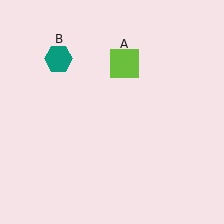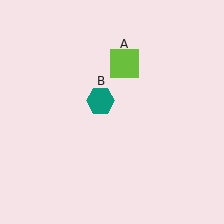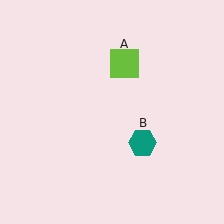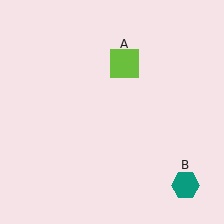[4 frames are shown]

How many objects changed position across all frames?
1 object changed position: teal hexagon (object B).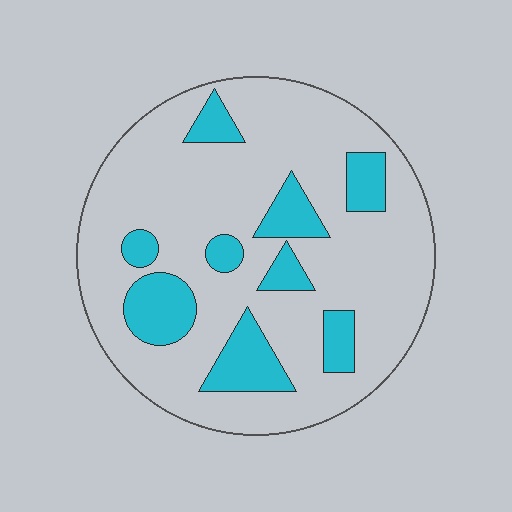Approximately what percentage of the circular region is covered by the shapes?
Approximately 20%.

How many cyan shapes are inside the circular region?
9.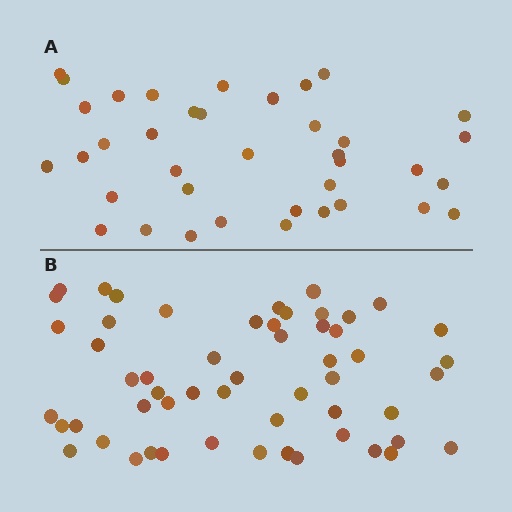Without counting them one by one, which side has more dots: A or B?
Region B (the bottom region) has more dots.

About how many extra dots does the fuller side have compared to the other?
Region B has approximately 15 more dots than region A.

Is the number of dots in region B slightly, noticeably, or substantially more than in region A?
Region B has noticeably more, but not dramatically so. The ratio is roughly 1.4 to 1.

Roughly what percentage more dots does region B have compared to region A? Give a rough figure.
About 45% more.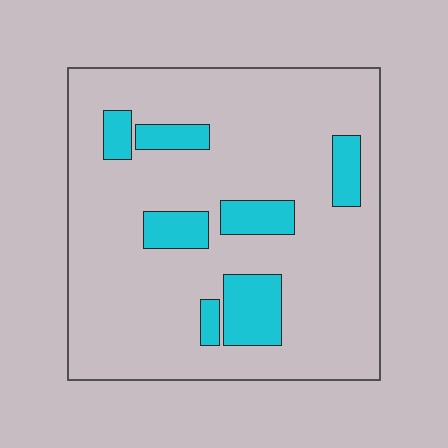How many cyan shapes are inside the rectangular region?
7.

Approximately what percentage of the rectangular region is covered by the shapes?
Approximately 15%.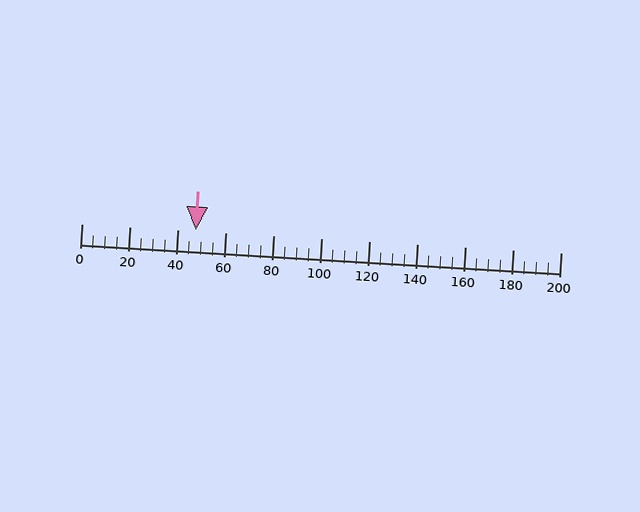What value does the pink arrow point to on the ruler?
The pink arrow points to approximately 48.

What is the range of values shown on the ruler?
The ruler shows values from 0 to 200.